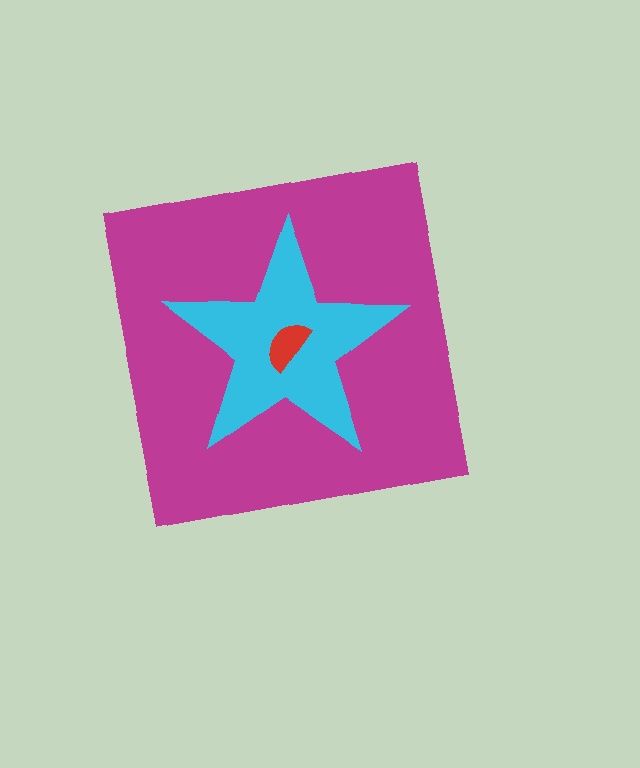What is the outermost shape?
The magenta square.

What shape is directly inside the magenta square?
The cyan star.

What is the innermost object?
The red semicircle.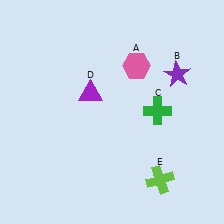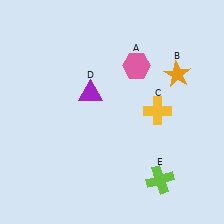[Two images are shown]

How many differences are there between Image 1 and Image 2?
There are 2 differences between the two images.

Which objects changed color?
B changed from purple to orange. C changed from green to yellow.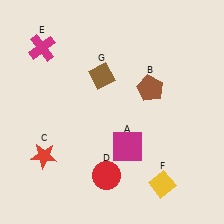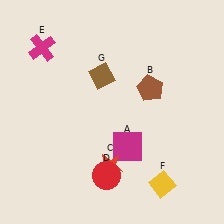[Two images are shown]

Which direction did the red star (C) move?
The red star (C) moved right.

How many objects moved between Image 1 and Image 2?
1 object moved between the two images.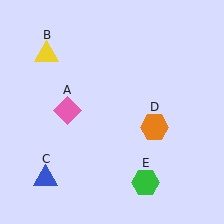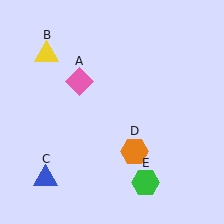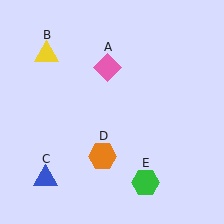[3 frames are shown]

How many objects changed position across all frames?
2 objects changed position: pink diamond (object A), orange hexagon (object D).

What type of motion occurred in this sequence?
The pink diamond (object A), orange hexagon (object D) rotated clockwise around the center of the scene.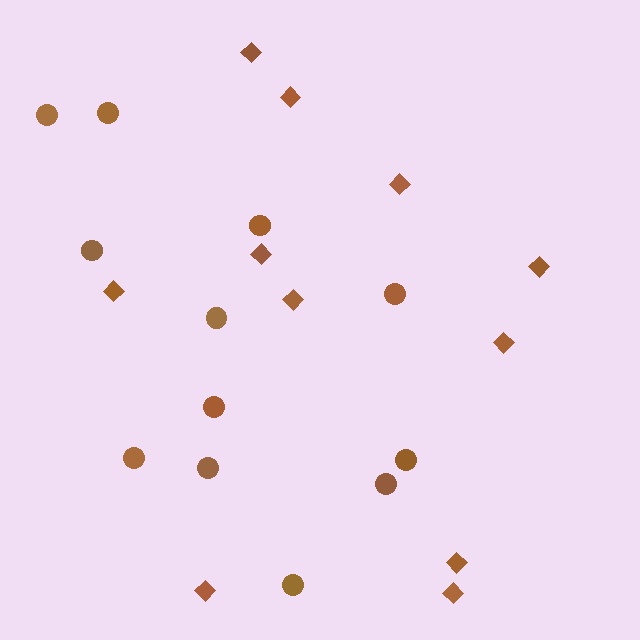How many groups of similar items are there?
There are 2 groups: one group of diamonds (11) and one group of circles (12).